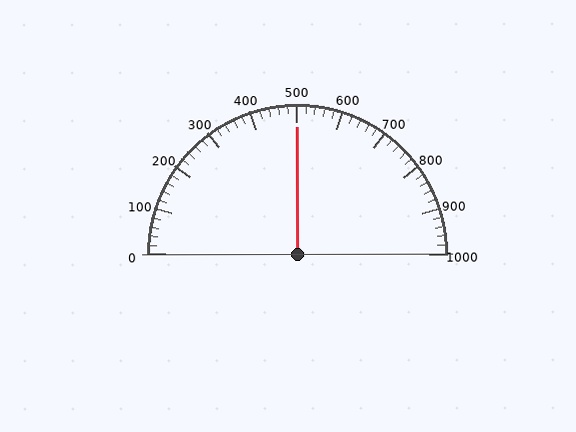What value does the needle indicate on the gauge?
The needle indicates approximately 500.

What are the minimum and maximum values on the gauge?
The gauge ranges from 0 to 1000.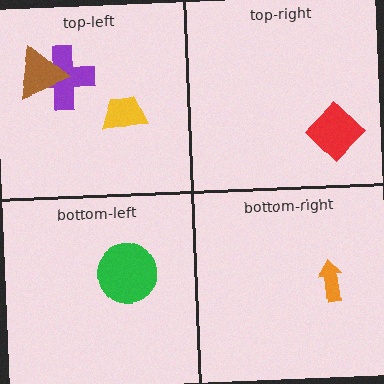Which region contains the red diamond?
The top-right region.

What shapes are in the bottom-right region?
The orange arrow.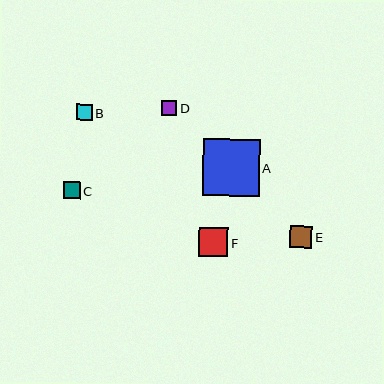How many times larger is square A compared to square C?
Square A is approximately 3.4 times the size of square C.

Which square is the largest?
Square A is the largest with a size of approximately 56 pixels.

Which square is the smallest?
Square D is the smallest with a size of approximately 16 pixels.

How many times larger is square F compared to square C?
Square F is approximately 1.8 times the size of square C.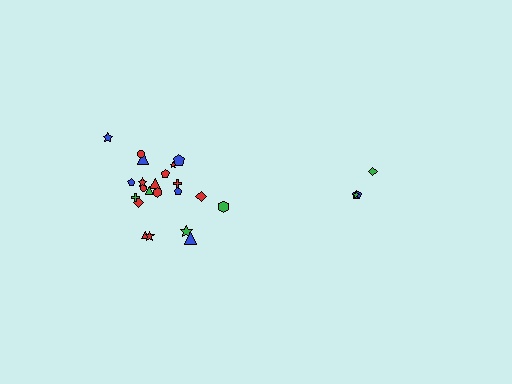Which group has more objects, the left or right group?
The left group.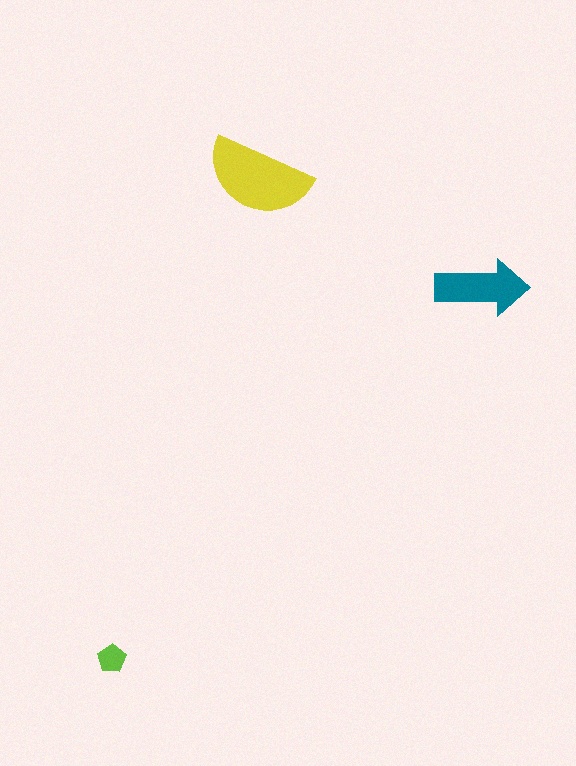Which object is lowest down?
The lime pentagon is bottommost.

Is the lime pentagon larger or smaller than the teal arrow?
Smaller.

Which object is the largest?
The yellow semicircle.